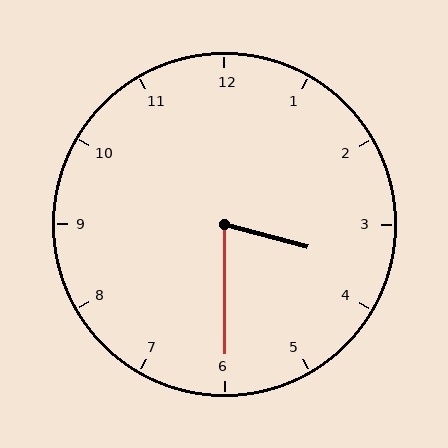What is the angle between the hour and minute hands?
Approximately 75 degrees.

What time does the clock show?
3:30.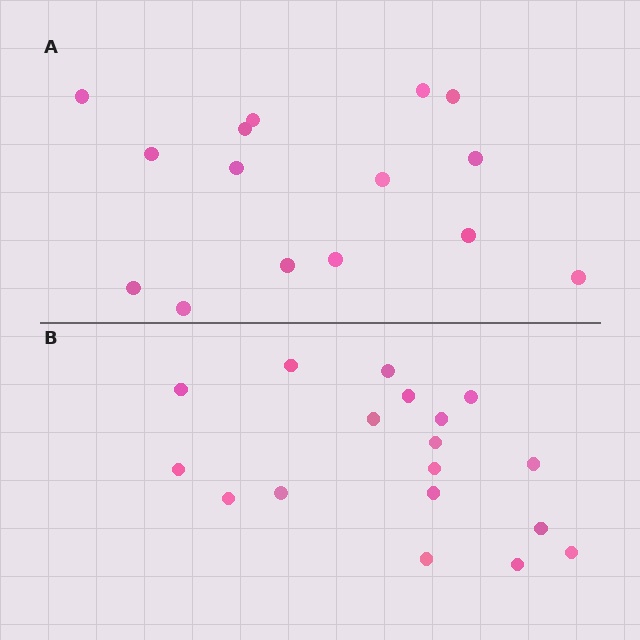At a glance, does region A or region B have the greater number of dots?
Region B (the bottom region) has more dots.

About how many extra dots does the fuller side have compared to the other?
Region B has just a few more — roughly 2 or 3 more dots than region A.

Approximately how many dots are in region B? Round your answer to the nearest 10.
About 20 dots. (The exact count is 18, which rounds to 20.)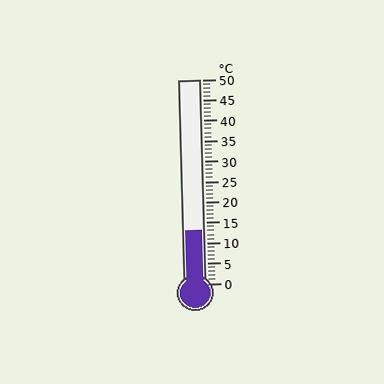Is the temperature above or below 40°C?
The temperature is below 40°C.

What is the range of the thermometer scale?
The thermometer scale ranges from 0°C to 50°C.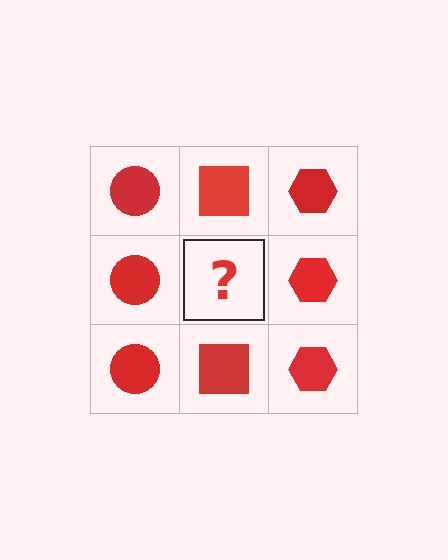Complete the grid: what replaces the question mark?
The question mark should be replaced with a red square.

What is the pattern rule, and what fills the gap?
The rule is that each column has a consistent shape. The gap should be filled with a red square.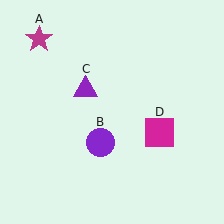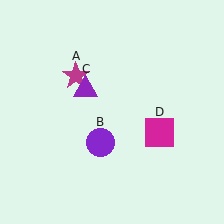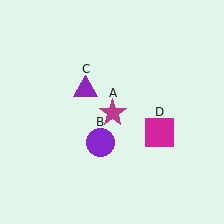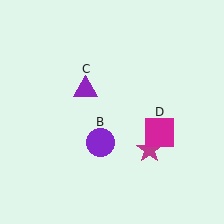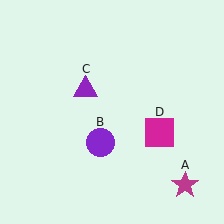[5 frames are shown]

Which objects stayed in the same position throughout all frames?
Purple circle (object B) and purple triangle (object C) and magenta square (object D) remained stationary.